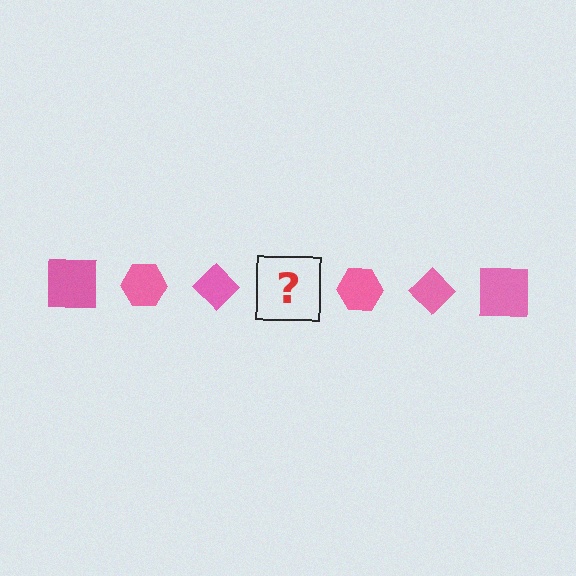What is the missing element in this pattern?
The missing element is a pink square.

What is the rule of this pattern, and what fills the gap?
The rule is that the pattern cycles through square, hexagon, diamond shapes in pink. The gap should be filled with a pink square.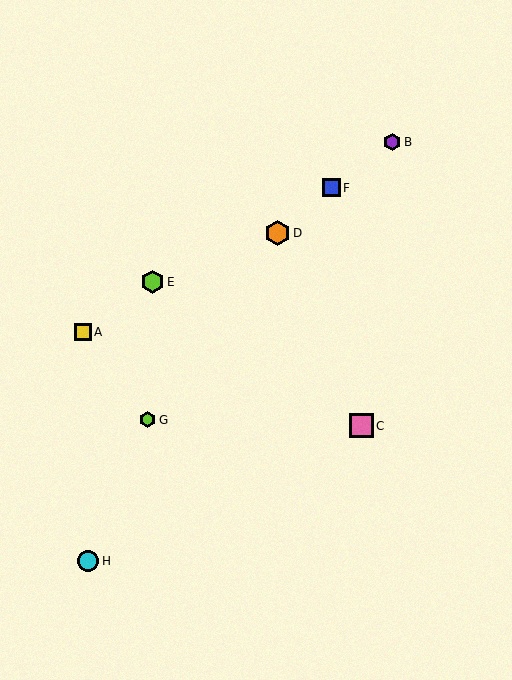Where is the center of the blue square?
The center of the blue square is at (332, 188).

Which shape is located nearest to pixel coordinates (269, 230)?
The orange hexagon (labeled D) at (277, 233) is nearest to that location.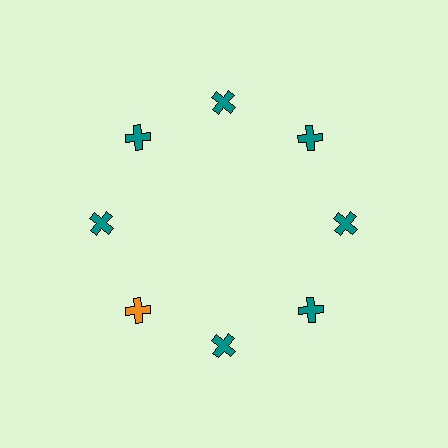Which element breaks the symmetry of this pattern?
The orange cross at roughly the 8 o'clock position breaks the symmetry. All other shapes are teal crosses.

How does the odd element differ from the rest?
It has a different color: orange instead of teal.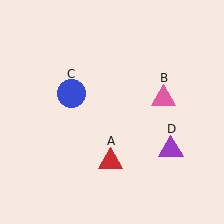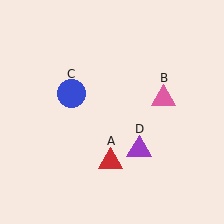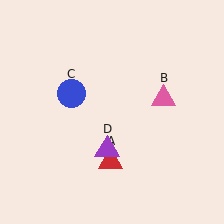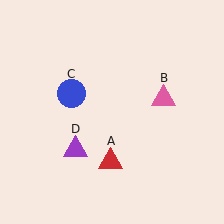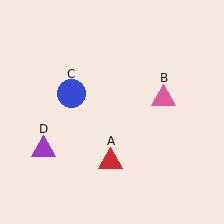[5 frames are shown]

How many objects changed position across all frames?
1 object changed position: purple triangle (object D).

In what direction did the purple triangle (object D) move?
The purple triangle (object D) moved left.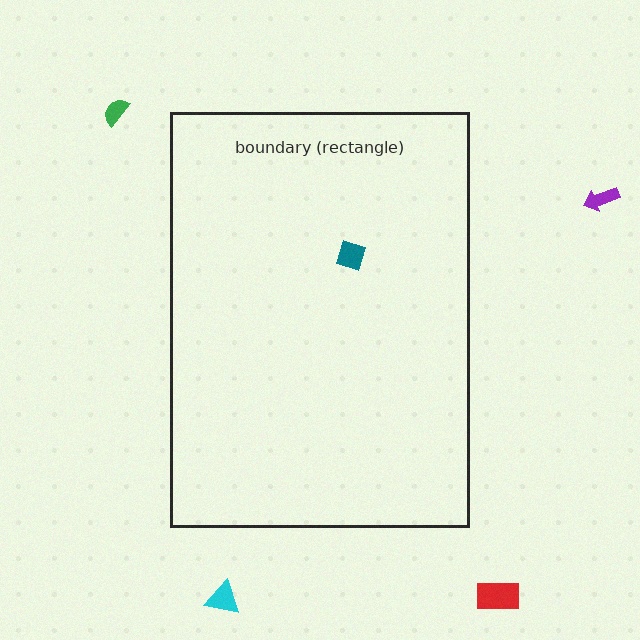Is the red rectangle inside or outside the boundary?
Outside.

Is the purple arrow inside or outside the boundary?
Outside.